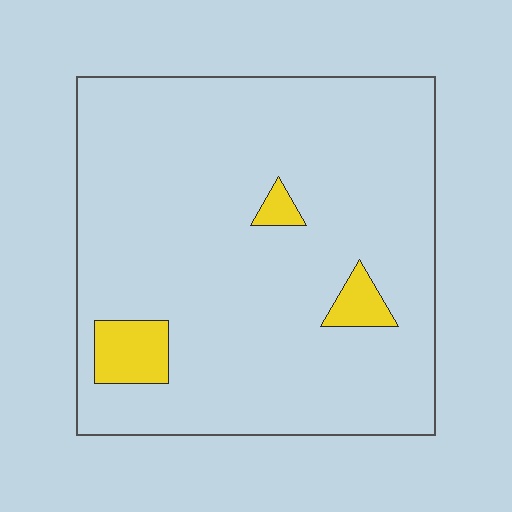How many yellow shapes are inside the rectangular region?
3.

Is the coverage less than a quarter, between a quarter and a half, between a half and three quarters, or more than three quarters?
Less than a quarter.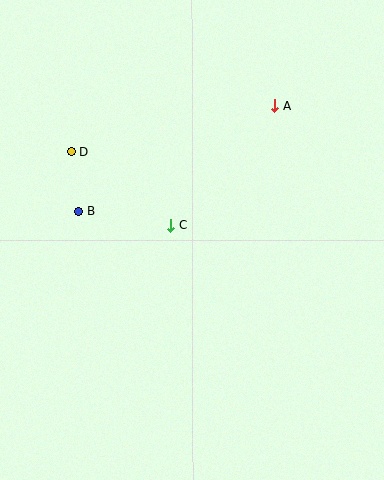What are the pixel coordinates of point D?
Point D is at (71, 152).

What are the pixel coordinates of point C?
Point C is at (171, 225).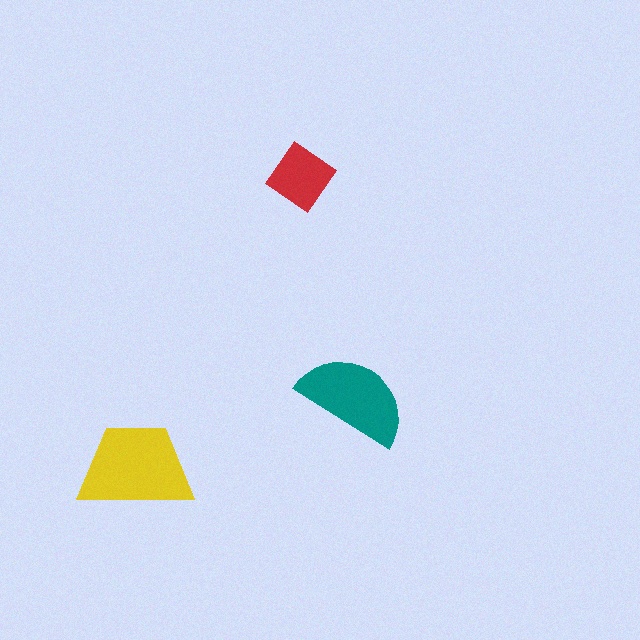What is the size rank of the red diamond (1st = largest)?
3rd.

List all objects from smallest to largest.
The red diamond, the teal semicircle, the yellow trapezoid.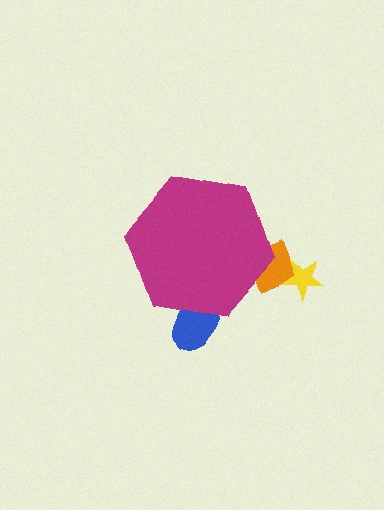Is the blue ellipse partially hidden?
Yes, the blue ellipse is partially hidden behind the magenta hexagon.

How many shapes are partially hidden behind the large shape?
2 shapes are partially hidden.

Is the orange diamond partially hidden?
Yes, the orange diamond is partially hidden behind the magenta hexagon.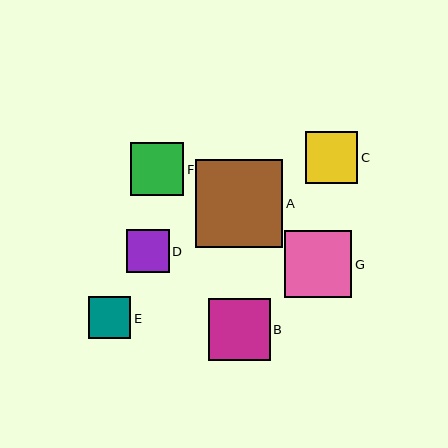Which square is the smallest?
Square E is the smallest with a size of approximately 42 pixels.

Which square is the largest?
Square A is the largest with a size of approximately 88 pixels.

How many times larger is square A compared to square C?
Square A is approximately 1.7 times the size of square C.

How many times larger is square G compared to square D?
Square G is approximately 1.6 times the size of square D.